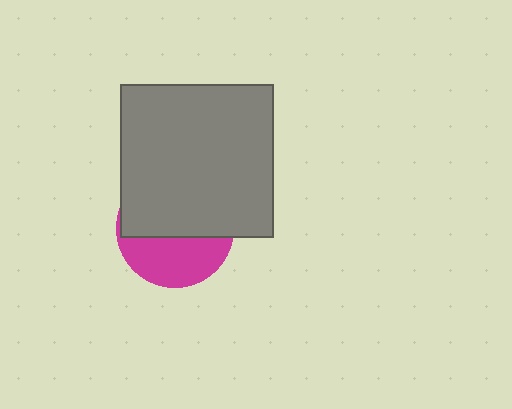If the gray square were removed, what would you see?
You would see the complete magenta circle.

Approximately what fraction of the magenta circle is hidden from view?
Roughly 59% of the magenta circle is hidden behind the gray square.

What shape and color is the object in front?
The object in front is a gray square.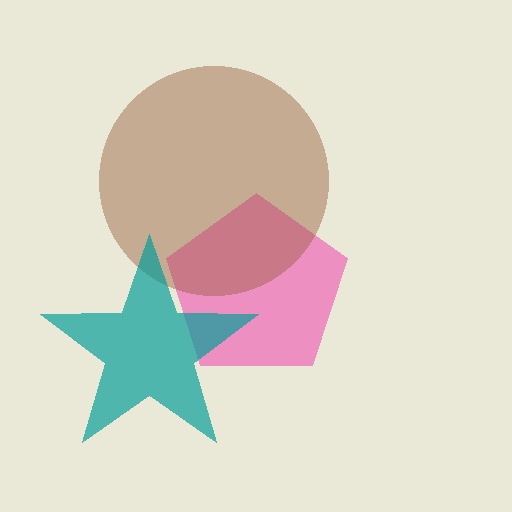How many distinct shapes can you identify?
There are 3 distinct shapes: a pink pentagon, a brown circle, a teal star.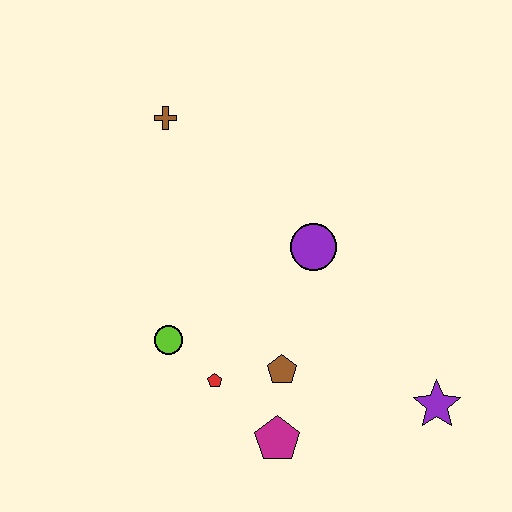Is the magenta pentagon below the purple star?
Yes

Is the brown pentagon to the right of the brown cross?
Yes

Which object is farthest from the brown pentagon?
The brown cross is farthest from the brown pentagon.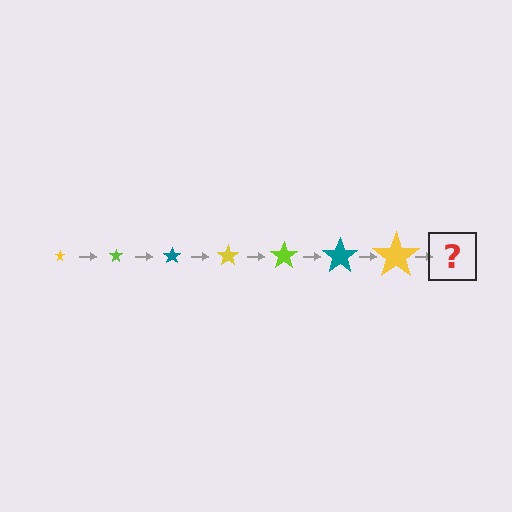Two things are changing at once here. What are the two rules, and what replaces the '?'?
The two rules are that the star grows larger each step and the color cycles through yellow, lime, and teal. The '?' should be a lime star, larger than the previous one.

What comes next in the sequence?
The next element should be a lime star, larger than the previous one.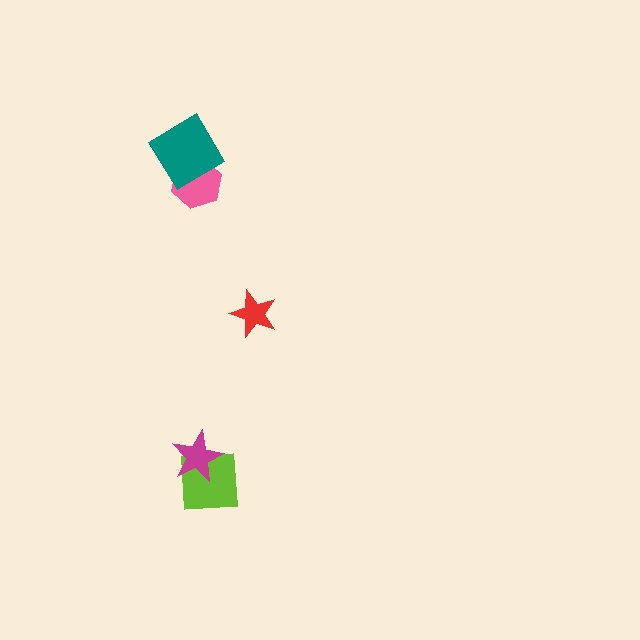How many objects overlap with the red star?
0 objects overlap with the red star.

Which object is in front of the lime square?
The magenta star is in front of the lime square.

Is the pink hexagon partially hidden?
Yes, it is partially covered by another shape.